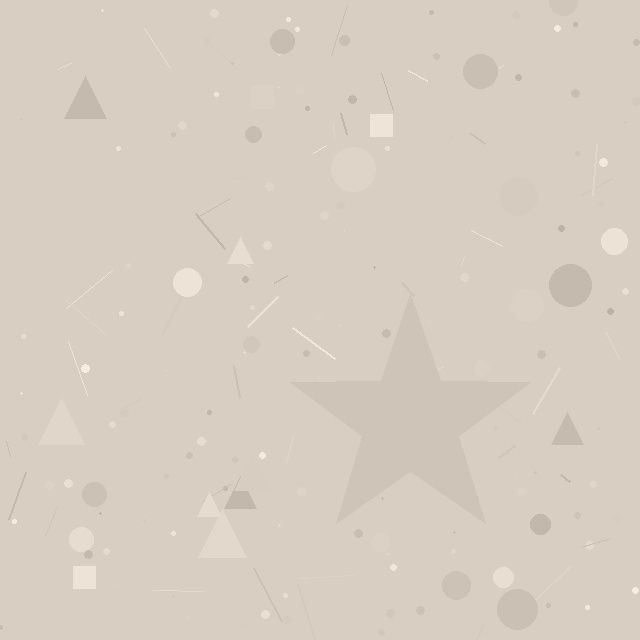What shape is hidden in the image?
A star is hidden in the image.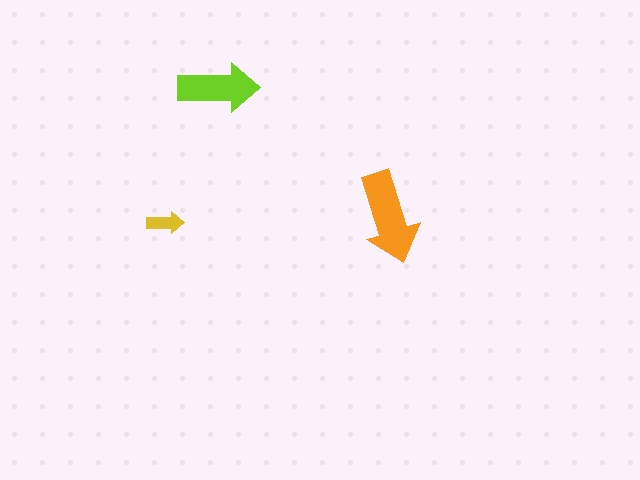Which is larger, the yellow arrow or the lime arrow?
The lime one.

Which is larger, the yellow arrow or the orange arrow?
The orange one.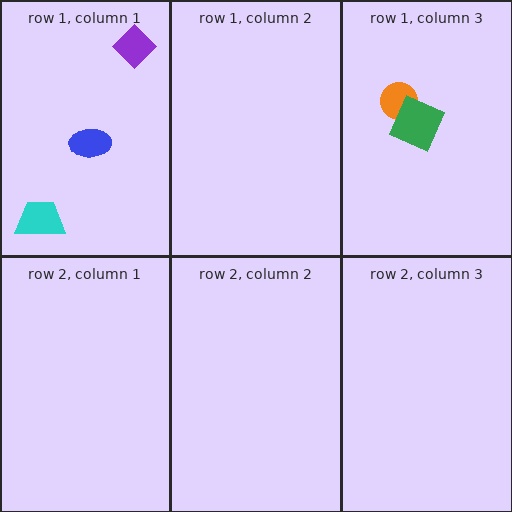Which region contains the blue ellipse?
The row 1, column 1 region.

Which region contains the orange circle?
The row 1, column 3 region.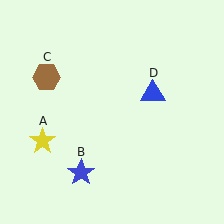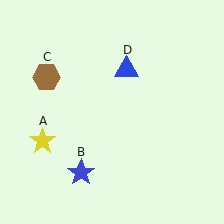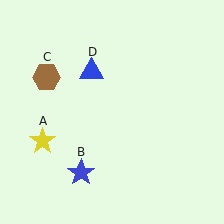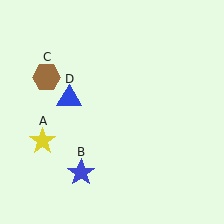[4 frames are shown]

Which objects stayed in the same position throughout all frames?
Yellow star (object A) and blue star (object B) and brown hexagon (object C) remained stationary.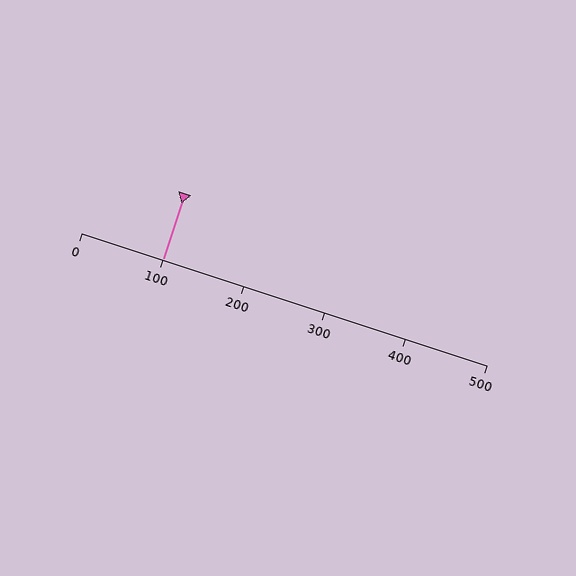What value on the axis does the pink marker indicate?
The marker indicates approximately 100.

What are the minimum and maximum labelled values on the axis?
The axis runs from 0 to 500.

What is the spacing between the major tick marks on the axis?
The major ticks are spaced 100 apart.